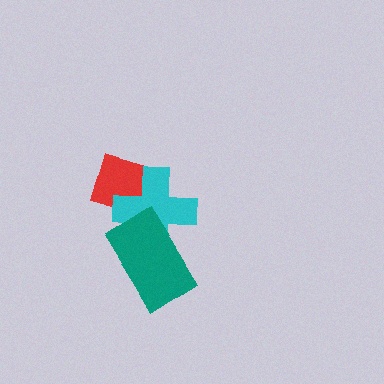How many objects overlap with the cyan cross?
2 objects overlap with the cyan cross.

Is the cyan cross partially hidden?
Yes, it is partially covered by another shape.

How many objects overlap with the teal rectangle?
1 object overlaps with the teal rectangle.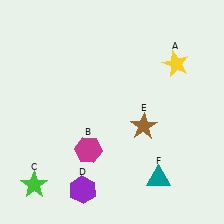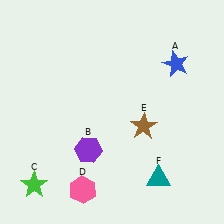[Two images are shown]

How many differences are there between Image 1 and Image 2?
There are 3 differences between the two images.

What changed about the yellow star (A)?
In Image 1, A is yellow. In Image 2, it changed to blue.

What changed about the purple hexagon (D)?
In Image 1, D is purple. In Image 2, it changed to pink.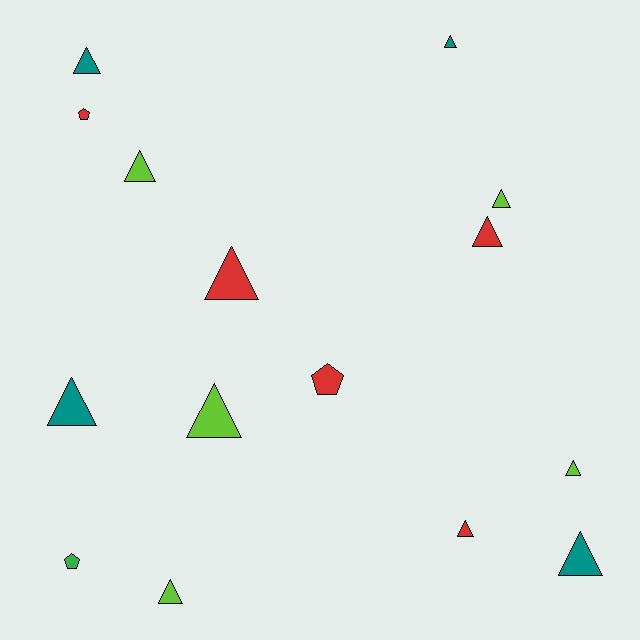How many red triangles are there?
There are 3 red triangles.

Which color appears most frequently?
Lime, with 5 objects.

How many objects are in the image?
There are 15 objects.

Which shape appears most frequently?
Triangle, with 12 objects.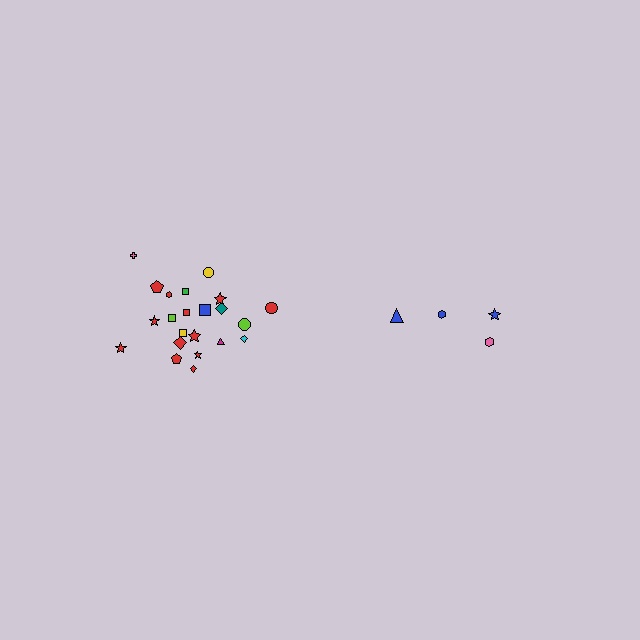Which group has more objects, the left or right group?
The left group.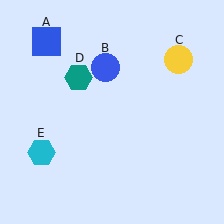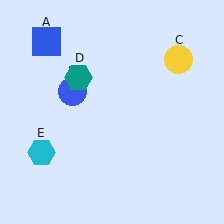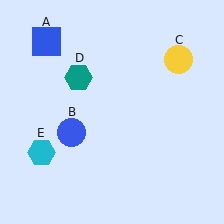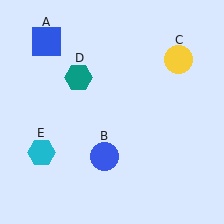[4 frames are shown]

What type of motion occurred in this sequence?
The blue circle (object B) rotated counterclockwise around the center of the scene.